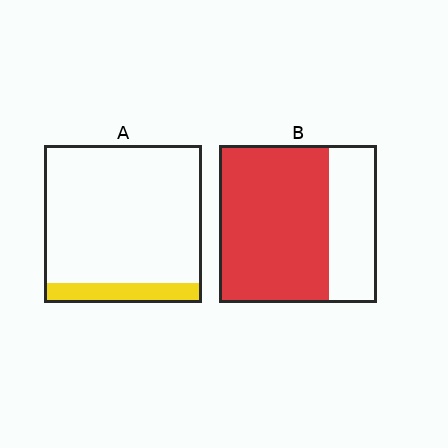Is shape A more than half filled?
No.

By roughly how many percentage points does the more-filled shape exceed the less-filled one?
By roughly 55 percentage points (B over A).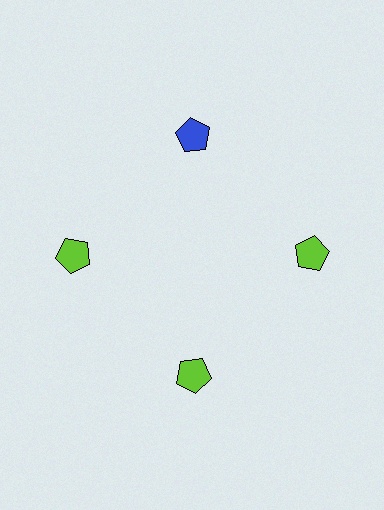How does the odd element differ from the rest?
It has a different color: blue instead of lime.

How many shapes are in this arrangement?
There are 4 shapes arranged in a ring pattern.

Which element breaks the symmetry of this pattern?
The blue pentagon at roughly the 12 o'clock position breaks the symmetry. All other shapes are lime pentagons.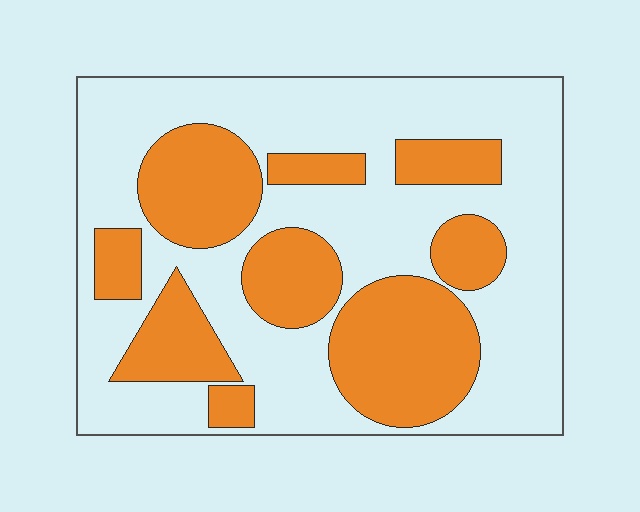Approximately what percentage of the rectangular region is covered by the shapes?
Approximately 35%.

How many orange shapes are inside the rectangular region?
9.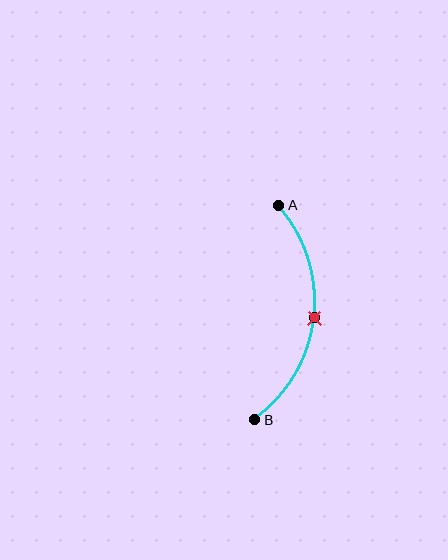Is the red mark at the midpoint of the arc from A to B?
Yes. The red mark lies on the arc at equal arc-length from both A and B — it is the arc midpoint.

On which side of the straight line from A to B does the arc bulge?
The arc bulges to the right of the straight line connecting A and B.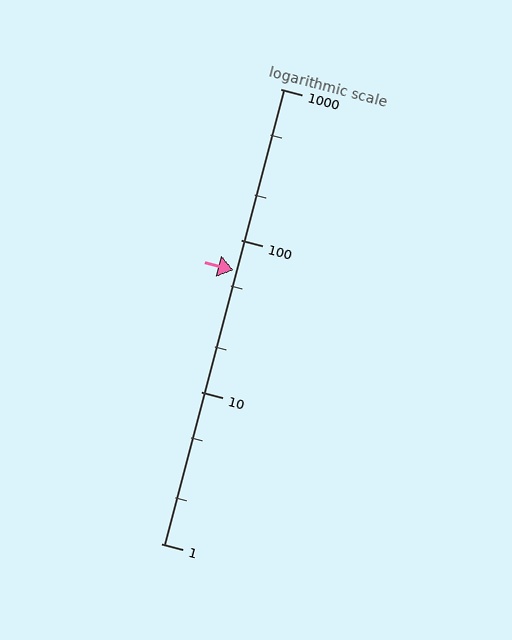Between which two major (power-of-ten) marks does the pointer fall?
The pointer is between 10 and 100.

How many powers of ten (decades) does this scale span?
The scale spans 3 decades, from 1 to 1000.